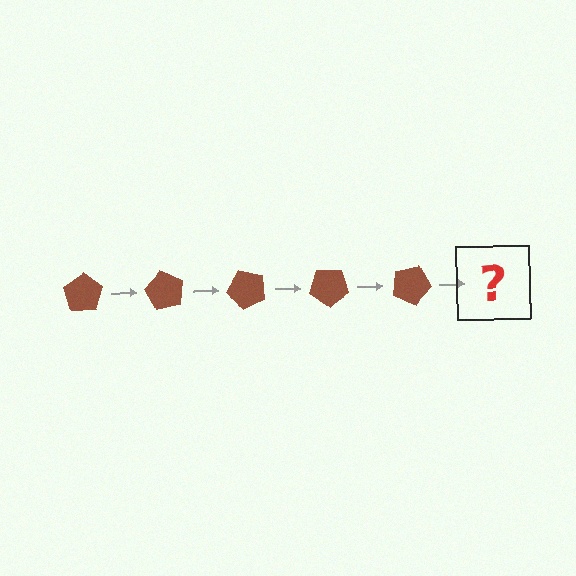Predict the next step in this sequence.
The next step is a brown pentagon rotated 300 degrees.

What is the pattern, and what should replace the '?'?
The pattern is that the pentagon rotates 60 degrees each step. The '?' should be a brown pentagon rotated 300 degrees.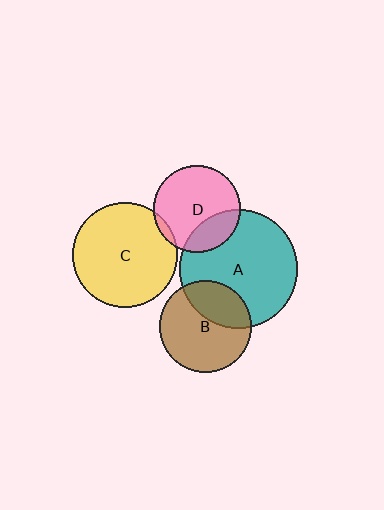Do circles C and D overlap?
Yes.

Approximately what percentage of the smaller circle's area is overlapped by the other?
Approximately 5%.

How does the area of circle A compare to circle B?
Approximately 1.7 times.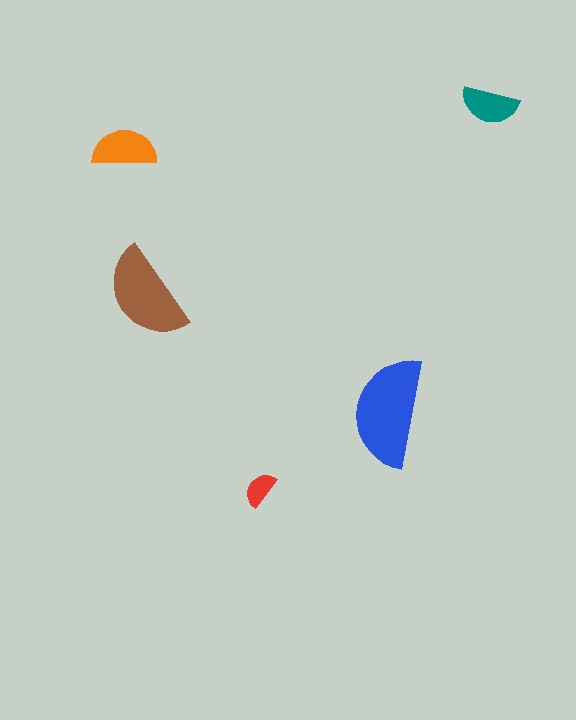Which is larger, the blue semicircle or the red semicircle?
The blue one.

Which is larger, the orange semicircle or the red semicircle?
The orange one.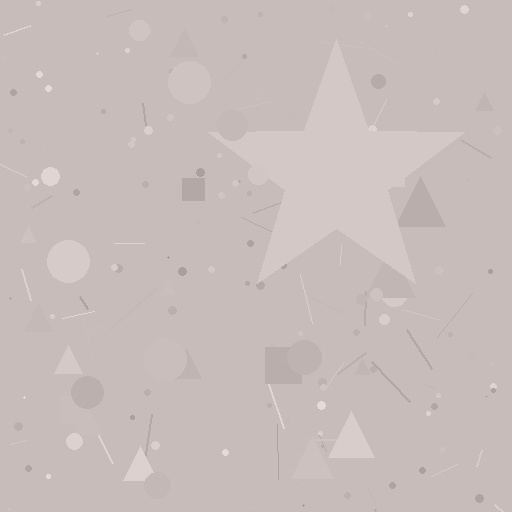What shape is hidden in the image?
A star is hidden in the image.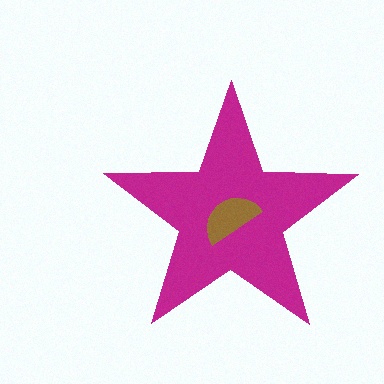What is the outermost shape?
The magenta star.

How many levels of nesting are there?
2.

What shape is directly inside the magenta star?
The brown semicircle.